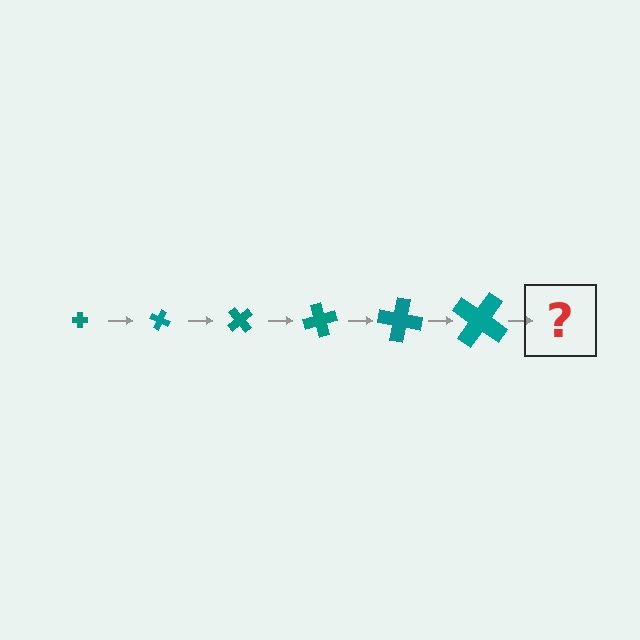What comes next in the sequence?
The next element should be a cross, larger than the previous one and rotated 150 degrees from the start.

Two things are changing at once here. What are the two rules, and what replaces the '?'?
The two rules are that the cross grows larger each step and it rotates 25 degrees each step. The '?' should be a cross, larger than the previous one and rotated 150 degrees from the start.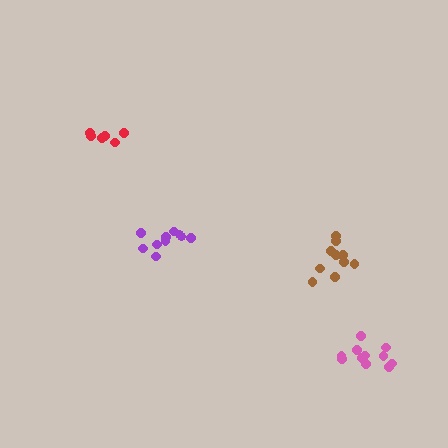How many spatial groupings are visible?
There are 4 spatial groupings.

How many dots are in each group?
Group 1: 11 dots, Group 2: 6 dots, Group 3: 10 dots, Group 4: 11 dots (38 total).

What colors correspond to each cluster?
The clusters are colored: brown, red, purple, pink.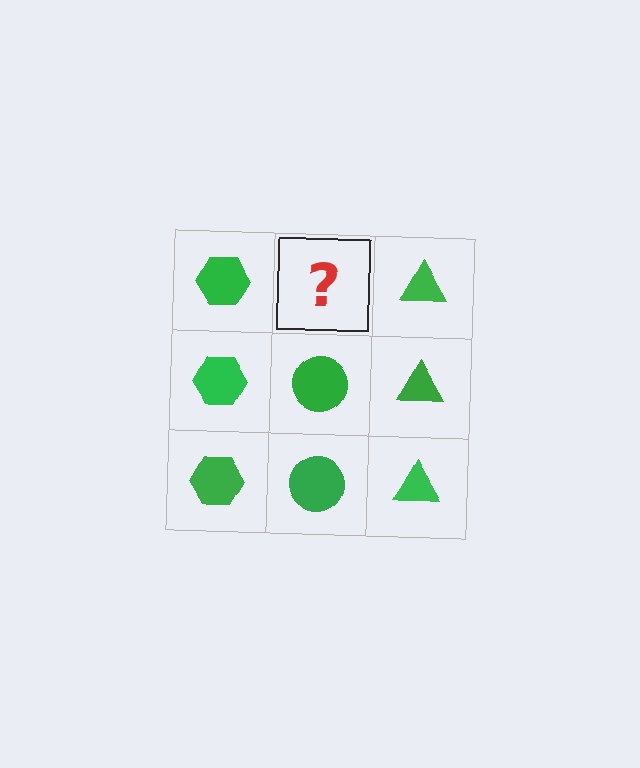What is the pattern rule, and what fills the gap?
The rule is that each column has a consistent shape. The gap should be filled with a green circle.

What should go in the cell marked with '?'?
The missing cell should contain a green circle.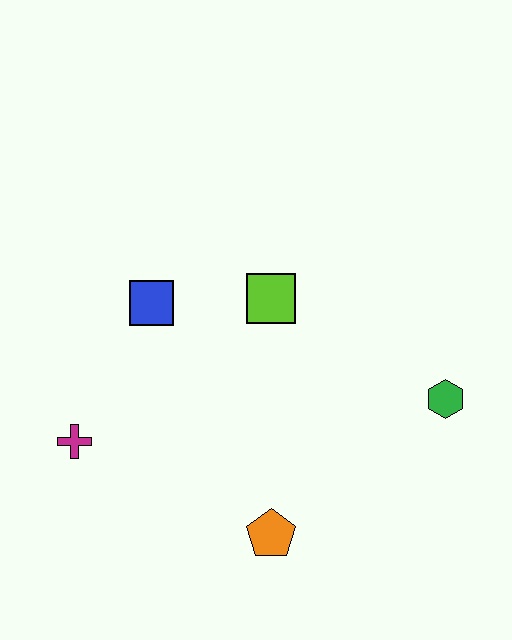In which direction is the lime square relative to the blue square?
The lime square is to the right of the blue square.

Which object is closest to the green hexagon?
The lime square is closest to the green hexagon.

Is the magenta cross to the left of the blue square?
Yes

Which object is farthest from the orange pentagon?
The blue square is farthest from the orange pentagon.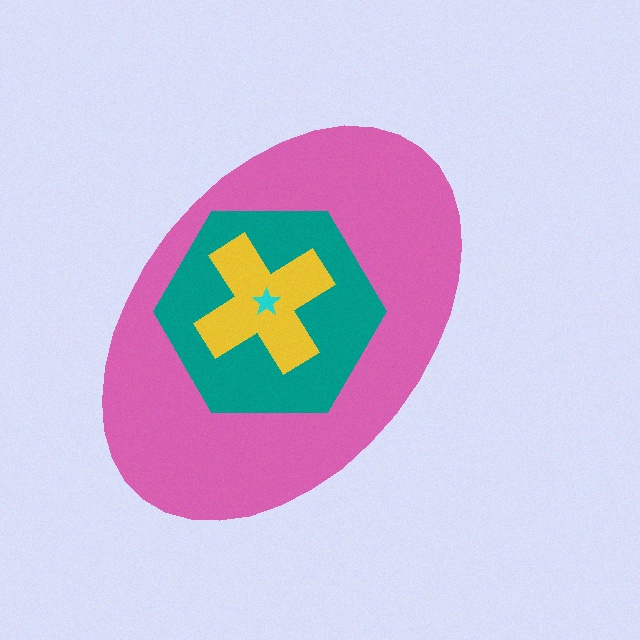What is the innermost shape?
The cyan star.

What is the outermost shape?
The pink ellipse.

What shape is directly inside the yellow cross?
The cyan star.